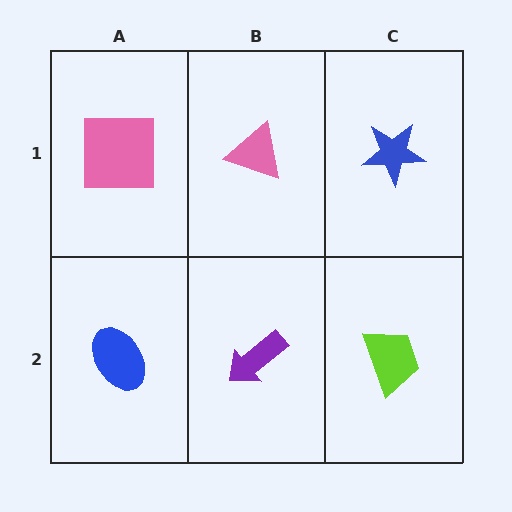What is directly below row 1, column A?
A blue ellipse.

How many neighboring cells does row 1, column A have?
2.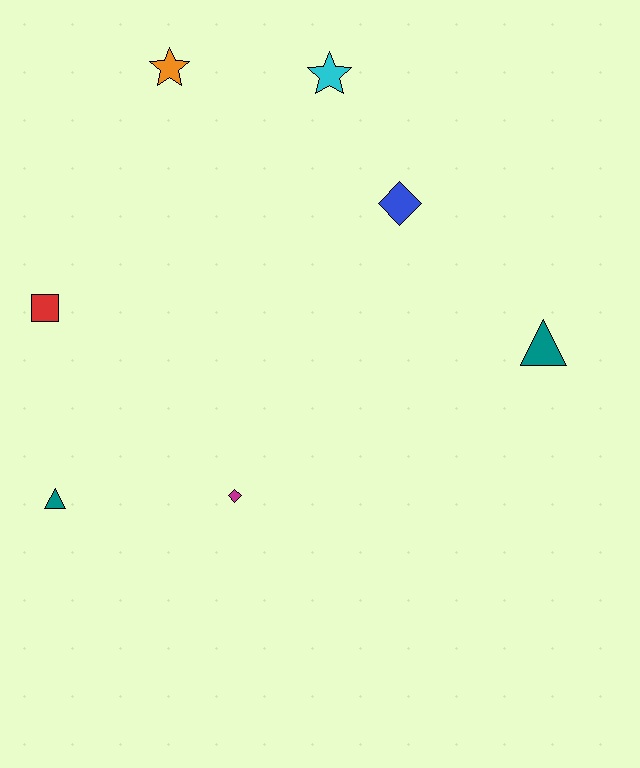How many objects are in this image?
There are 7 objects.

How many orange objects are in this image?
There is 1 orange object.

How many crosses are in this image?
There are no crosses.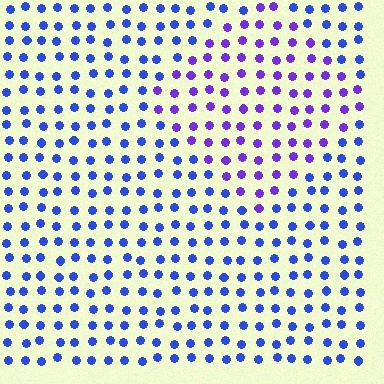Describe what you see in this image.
The image is filled with small blue elements in a uniform arrangement. A diamond-shaped region is visible where the elements are tinted to a slightly different hue, forming a subtle color boundary.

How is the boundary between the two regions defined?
The boundary is defined purely by a slight shift in hue (about 35 degrees). Spacing, size, and orientation are identical on both sides.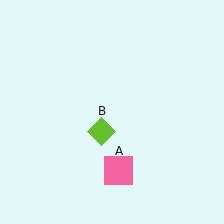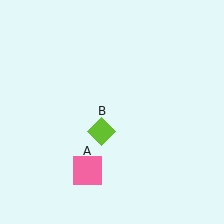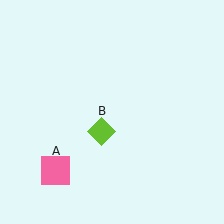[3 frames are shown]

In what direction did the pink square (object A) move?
The pink square (object A) moved left.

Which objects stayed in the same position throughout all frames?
Lime diamond (object B) remained stationary.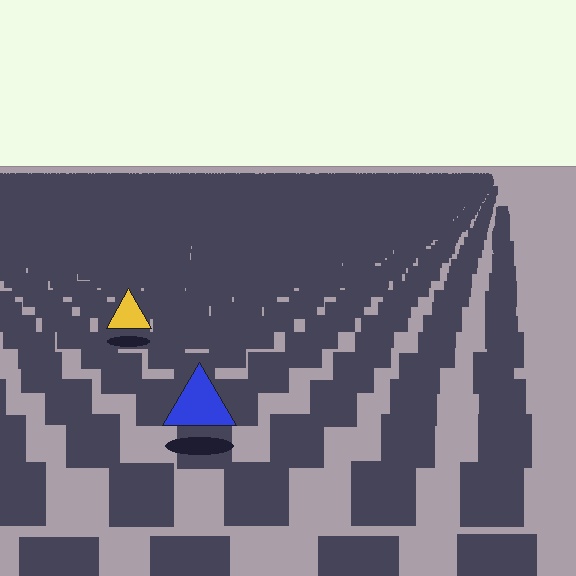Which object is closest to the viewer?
The blue triangle is closest. The texture marks near it are larger and more spread out.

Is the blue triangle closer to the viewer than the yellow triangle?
Yes. The blue triangle is closer — you can tell from the texture gradient: the ground texture is coarser near it.